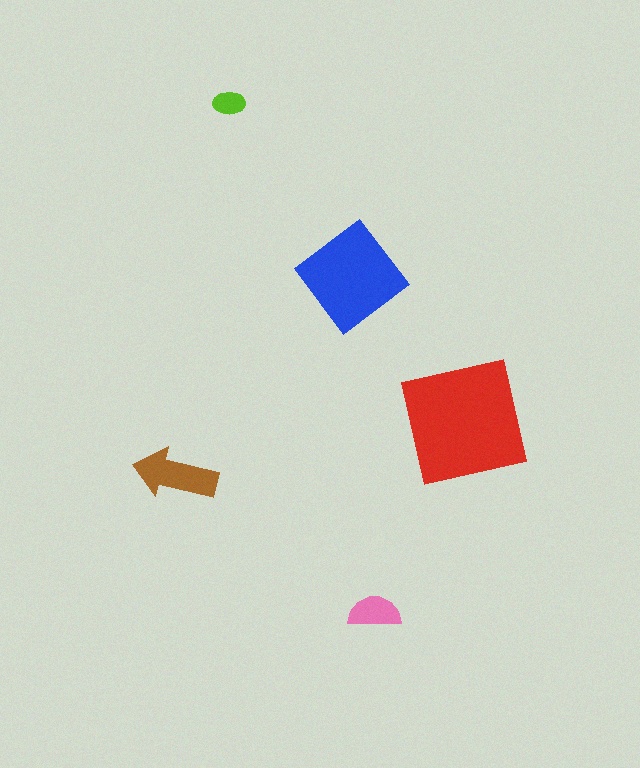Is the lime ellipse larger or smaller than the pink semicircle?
Smaller.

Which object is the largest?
The red square.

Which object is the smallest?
The lime ellipse.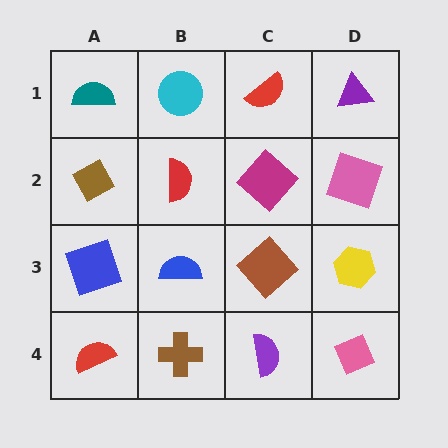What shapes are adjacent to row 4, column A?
A blue square (row 3, column A), a brown cross (row 4, column B).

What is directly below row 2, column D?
A yellow hexagon.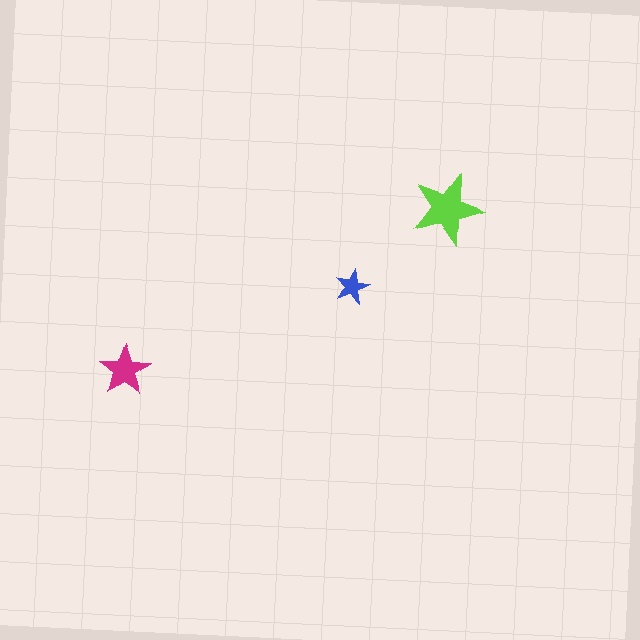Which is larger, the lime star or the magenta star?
The lime one.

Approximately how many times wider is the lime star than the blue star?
About 2 times wider.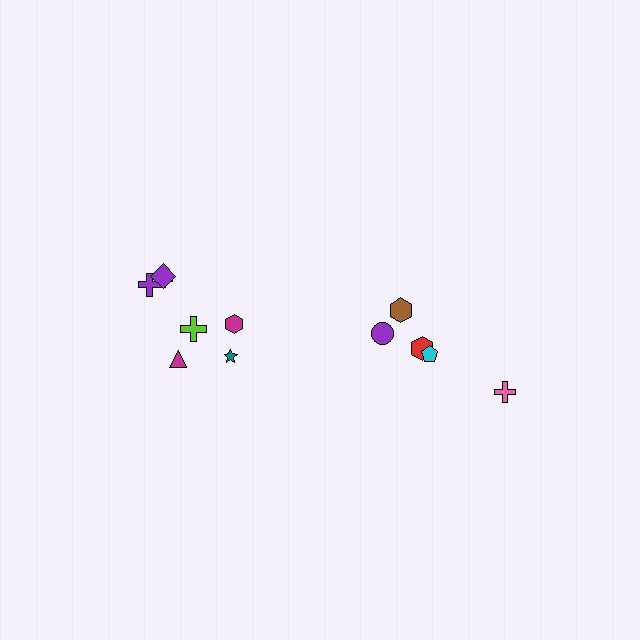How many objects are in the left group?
There are 7 objects.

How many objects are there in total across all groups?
There are 12 objects.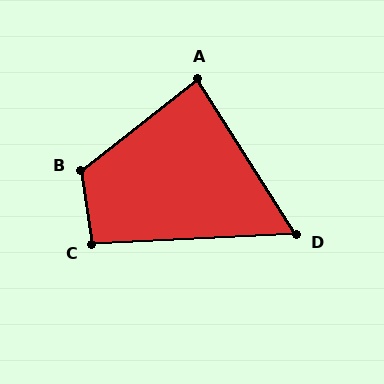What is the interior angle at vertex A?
Approximately 85 degrees (acute).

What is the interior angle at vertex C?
Approximately 95 degrees (obtuse).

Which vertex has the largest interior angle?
B, at approximately 120 degrees.